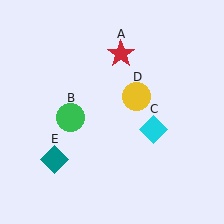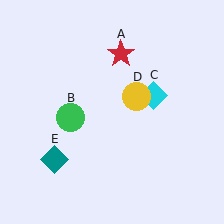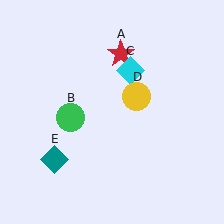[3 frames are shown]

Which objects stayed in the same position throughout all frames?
Red star (object A) and green circle (object B) and yellow circle (object D) and teal diamond (object E) remained stationary.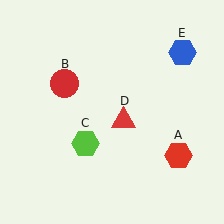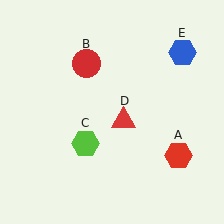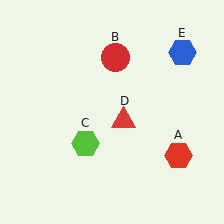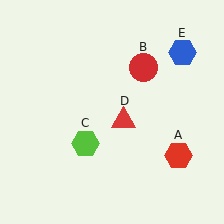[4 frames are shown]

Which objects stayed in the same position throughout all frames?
Red hexagon (object A) and lime hexagon (object C) and red triangle (object D) and blue hexagon (object E) remained stationary.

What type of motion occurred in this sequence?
The red circle (object B) rotated clockwise around the center of the scene.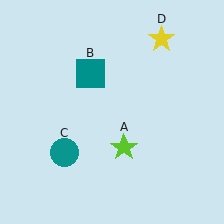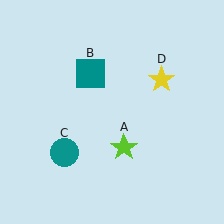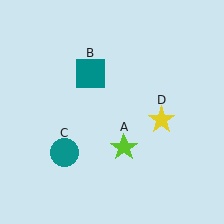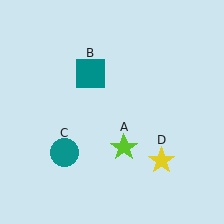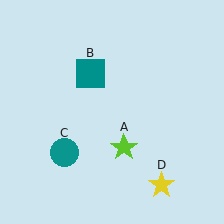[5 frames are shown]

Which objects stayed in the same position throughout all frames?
Lime star (object A) and teal square (object B) and teal circle (object C) remained stationary.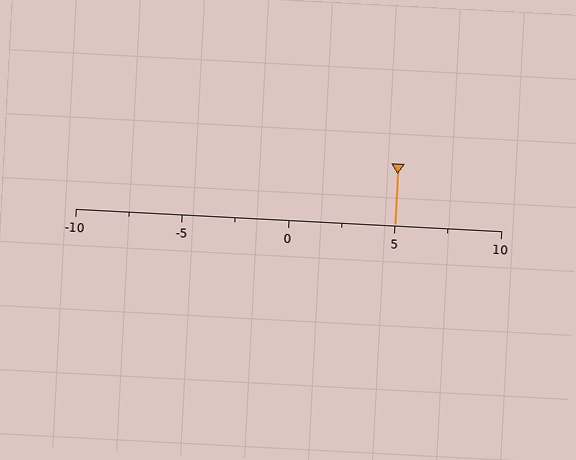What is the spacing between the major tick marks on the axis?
The major ticks are spaced 5 apart.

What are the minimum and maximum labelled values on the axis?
The axis runs from -10 to 10.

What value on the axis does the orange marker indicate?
The marker indicates approximately 5.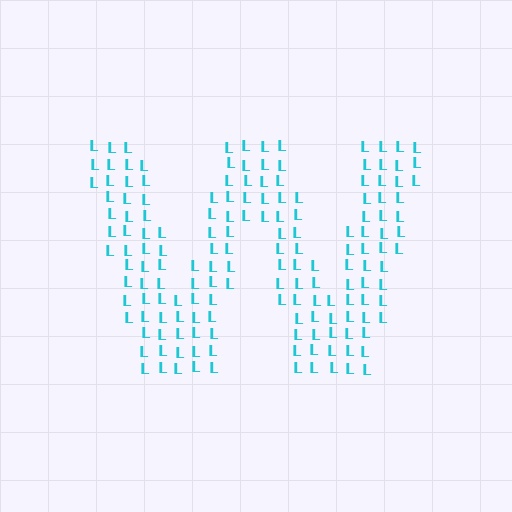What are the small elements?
The small elements are letter L's.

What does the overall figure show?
The overall figure shows the letter W.